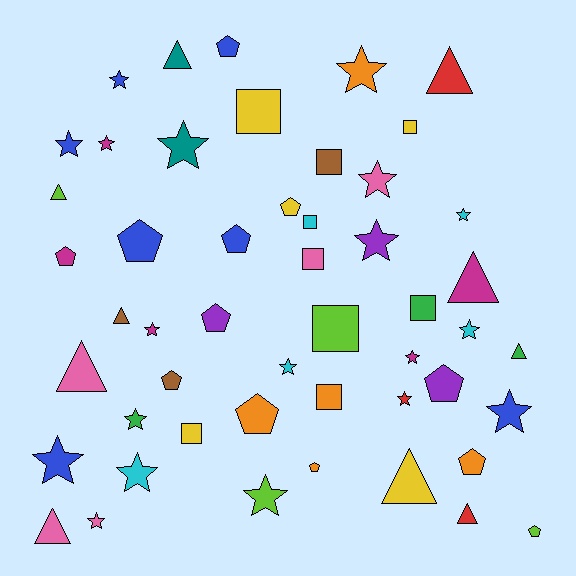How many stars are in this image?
There are 19 stars.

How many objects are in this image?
There are 50 objects.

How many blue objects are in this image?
There are 7 blue objects.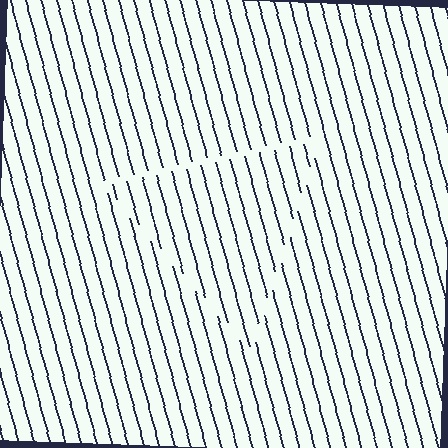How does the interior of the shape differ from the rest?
The interior of the shape contains the same grating, shifted by half a period — the contour is defined by the phase discontinuity where line-ends from the inner and outer gratings abut.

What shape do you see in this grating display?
An illusory triangle. The interior of the shape contains the same grating, shifted by half a period — the contour is defined by the phase discontinuity where line-ends from the inner and outer gratings abut.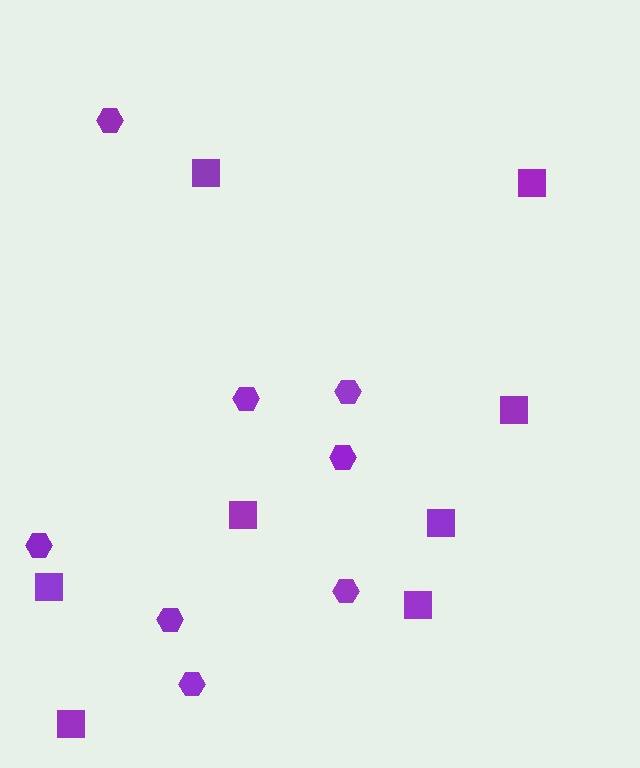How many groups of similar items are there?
There are 2 groups: one group of squares (8) and one group of hexagons (8).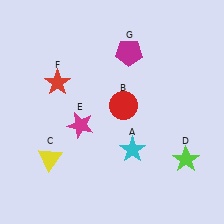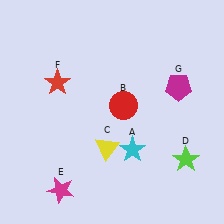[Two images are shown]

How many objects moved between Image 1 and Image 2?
3 objects moved between the two images.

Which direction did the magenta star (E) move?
The magenta star (E) moved down.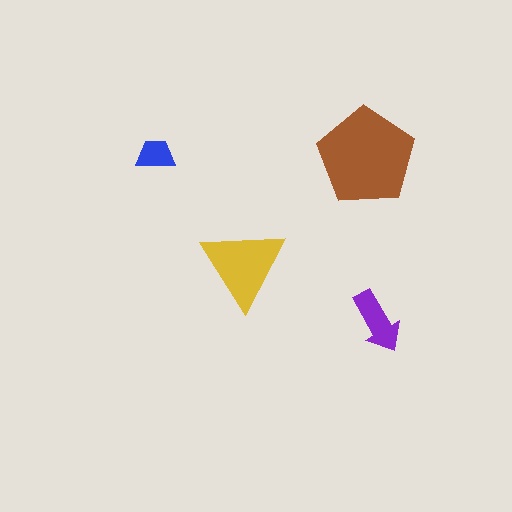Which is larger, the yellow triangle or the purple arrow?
The yellow triangle.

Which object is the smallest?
The blue trapezoid.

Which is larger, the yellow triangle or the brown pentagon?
The brown pentagon.